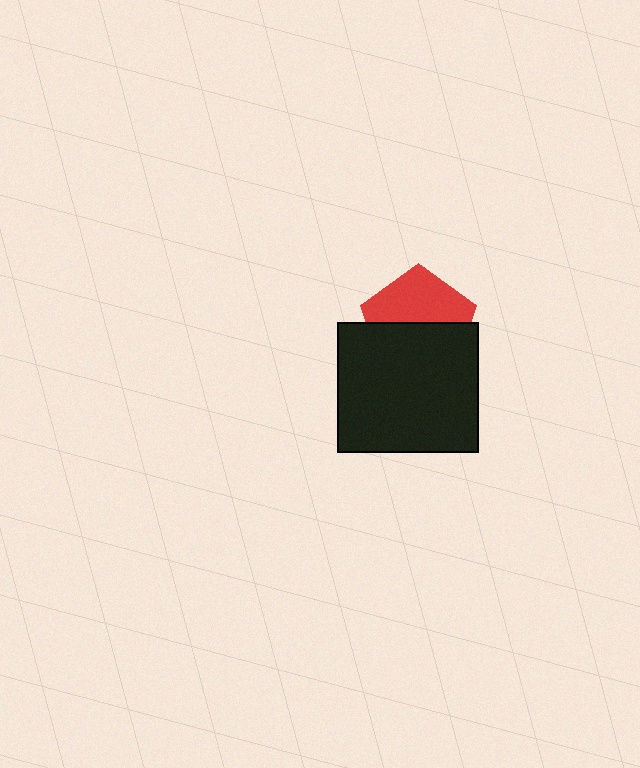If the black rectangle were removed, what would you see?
You would see the complete red pentagon.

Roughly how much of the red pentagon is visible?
About half of it is visible (roughly 48%).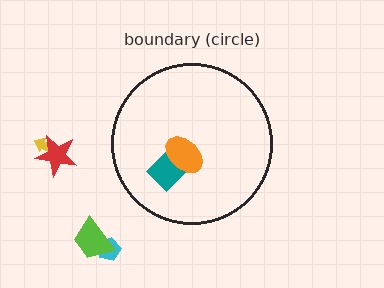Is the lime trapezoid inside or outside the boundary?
Outside.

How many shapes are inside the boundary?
2 inside, 4 outside.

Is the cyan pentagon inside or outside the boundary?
Outside.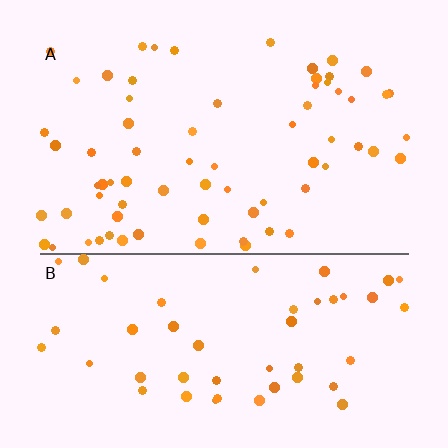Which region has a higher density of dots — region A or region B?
A (the top).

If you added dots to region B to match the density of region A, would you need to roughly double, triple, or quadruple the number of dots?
Approximately double.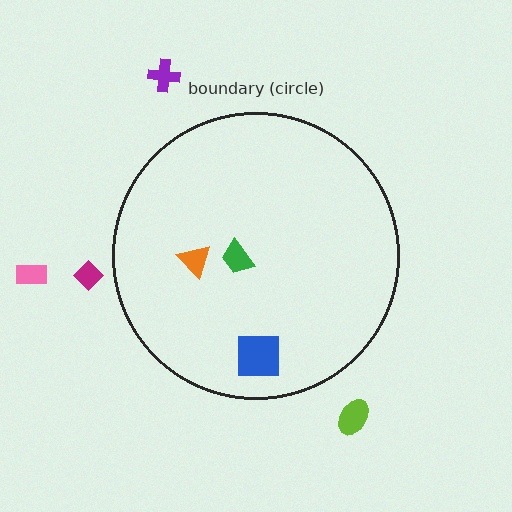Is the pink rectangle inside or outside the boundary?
Outside.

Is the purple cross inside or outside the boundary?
Outside.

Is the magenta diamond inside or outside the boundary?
Outside.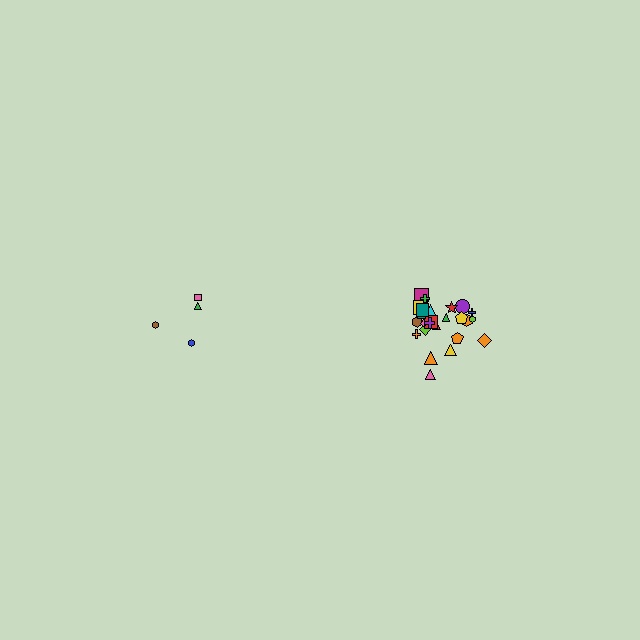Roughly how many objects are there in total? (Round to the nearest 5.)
Roughly 30 objects in total.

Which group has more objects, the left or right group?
The right group.